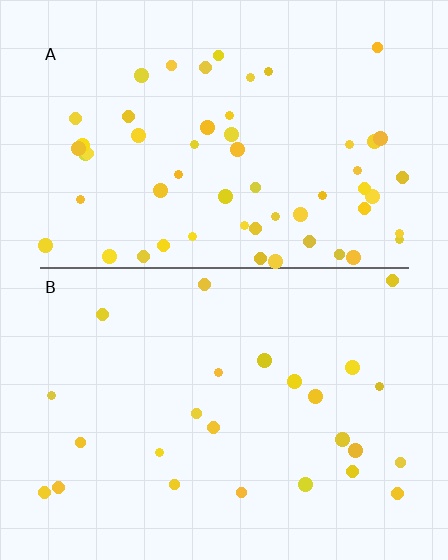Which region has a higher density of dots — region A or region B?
A (the top).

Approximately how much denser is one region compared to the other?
Approximately 2.3× — region A over region B.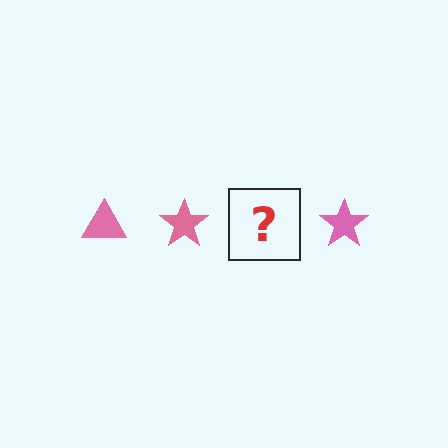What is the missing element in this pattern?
The missing element is a pink triangle.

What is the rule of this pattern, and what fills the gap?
The rule is that the pattern cycles through triangle, star shapes in pink. The gap should be filled with a pink triangle.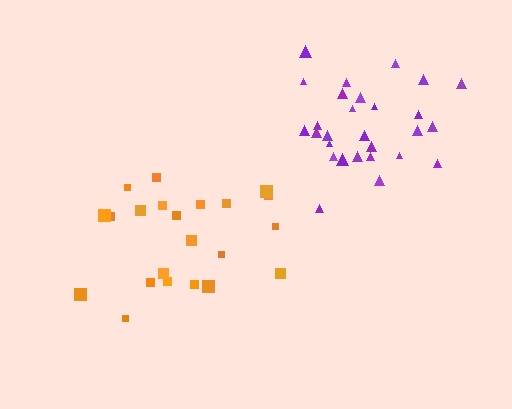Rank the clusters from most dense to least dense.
purple, orange.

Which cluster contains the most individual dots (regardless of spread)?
Purple (28).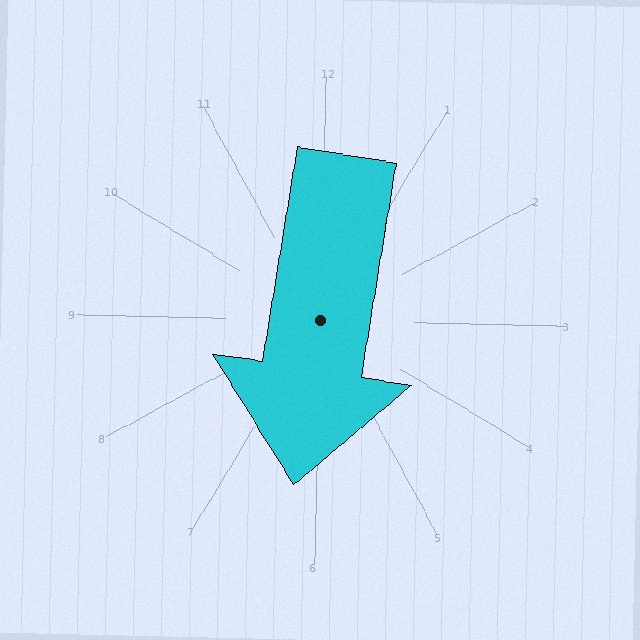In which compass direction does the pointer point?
South.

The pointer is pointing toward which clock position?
Roughly 6 o'clock.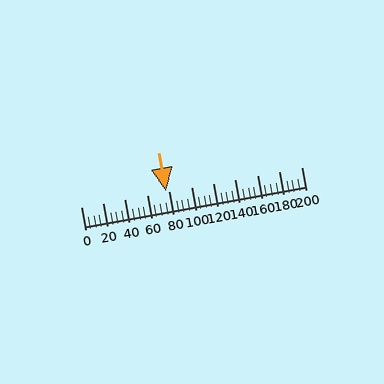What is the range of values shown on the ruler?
The ruler shows values from 0 to 200.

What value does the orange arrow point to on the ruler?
The orange arrow points to approximately 77.